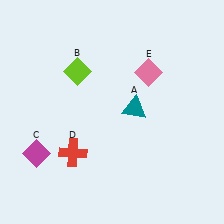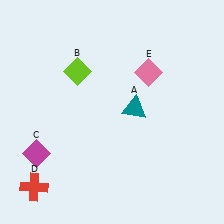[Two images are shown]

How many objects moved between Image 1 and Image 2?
1 object moved between the two images.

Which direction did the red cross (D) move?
The red cross (D) moved left.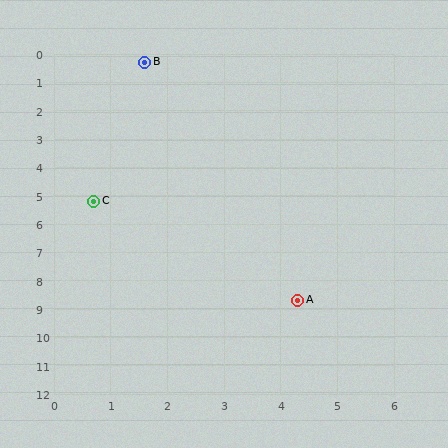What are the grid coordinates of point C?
Point C is at approximately (0.7, 5.2).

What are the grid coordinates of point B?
Point B is at approximately (1.6, 0.3).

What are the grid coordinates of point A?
Point A is at approximately (4.3, 8.7).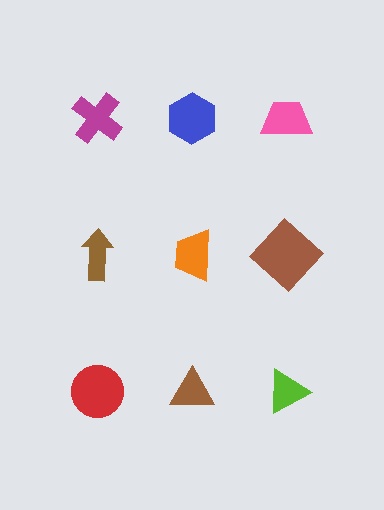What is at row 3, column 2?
A brown triangle.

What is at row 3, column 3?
A lime triangle.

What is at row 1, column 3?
A pink trapezoid.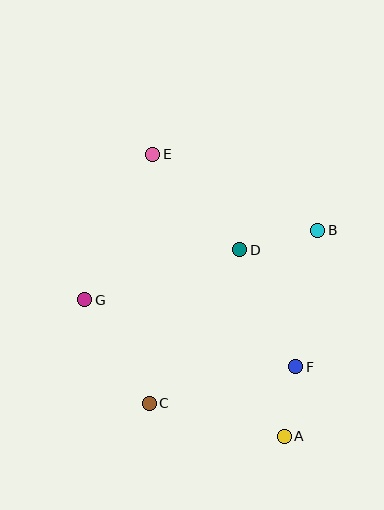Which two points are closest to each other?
Points A and F are closest to each other.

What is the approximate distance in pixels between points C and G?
The distance between C and G is approximately 122 pixels.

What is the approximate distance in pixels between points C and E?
The distance between C and E is approximately 249 pixels.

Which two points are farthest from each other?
Points A and E are farthest from each other.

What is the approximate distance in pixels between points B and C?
The distance between B and C is approximately 241 pixels.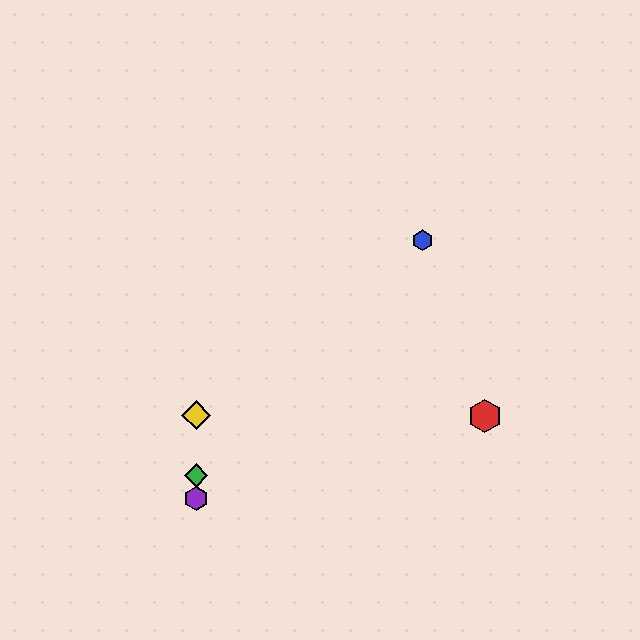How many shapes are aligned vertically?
3 shapes (the green diamond, the yellow diamond, the purple hexagon) are aligned vertically.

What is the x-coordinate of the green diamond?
The green diamond is at x≈196.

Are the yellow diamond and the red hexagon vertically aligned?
No, the yellow diamond is at x≈196 and the red hexagon is at x≈485.